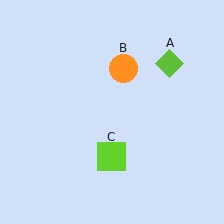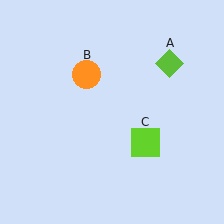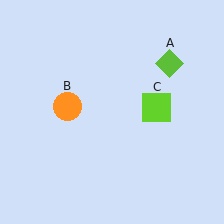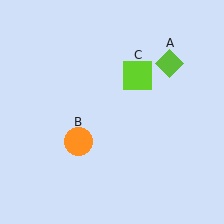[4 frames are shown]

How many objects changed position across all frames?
2 objects changed position: orange circle (object B), lime square (object C).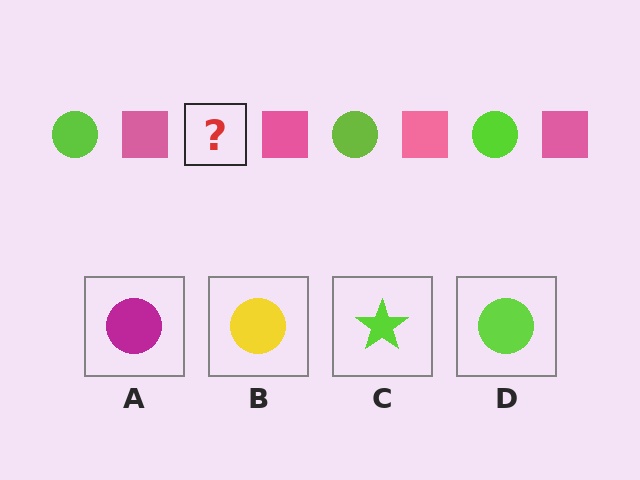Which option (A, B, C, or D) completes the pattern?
D.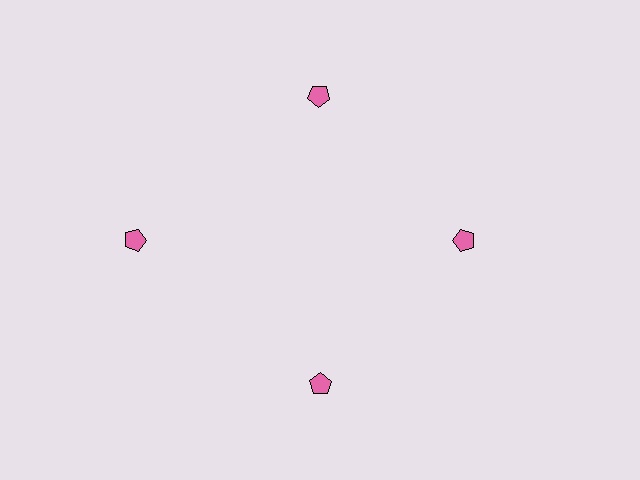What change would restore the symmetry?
The symmetry would be restored by moving it inward, back onto the ring so that all 4 pentagons sit at equal angles and equal distance from the center.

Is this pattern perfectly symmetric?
No. The 4 pink pentagons are arranged in a ring, but one element near the 9 o'clock position is pushed outward from the center, breaking the 4-fold rotational symmetry.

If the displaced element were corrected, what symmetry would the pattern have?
It would have 4-fold rotational symmetry — the pattern would map onto itself every 90 degrees.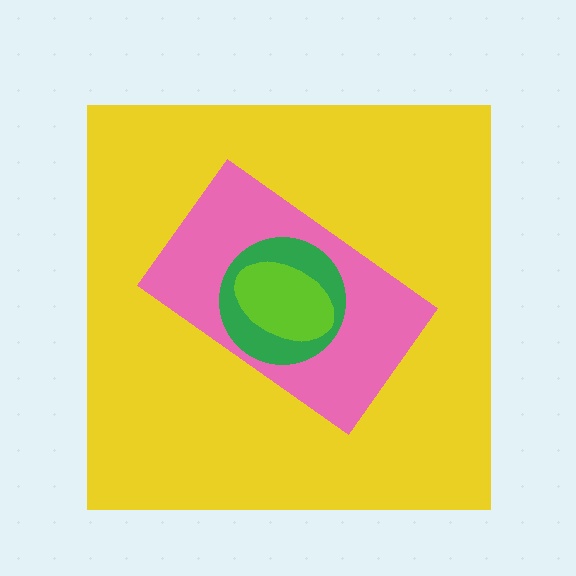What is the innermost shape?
The lime ellipse.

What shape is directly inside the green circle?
The lime ellipse.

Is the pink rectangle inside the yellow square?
Yes.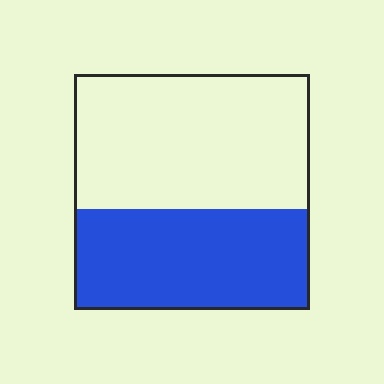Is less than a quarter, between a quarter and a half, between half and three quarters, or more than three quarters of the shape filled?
Between a quarter and a half.